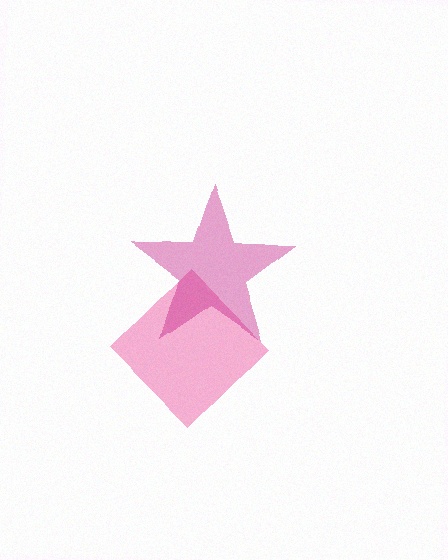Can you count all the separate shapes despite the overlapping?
Yes, there are 2 separate shapes.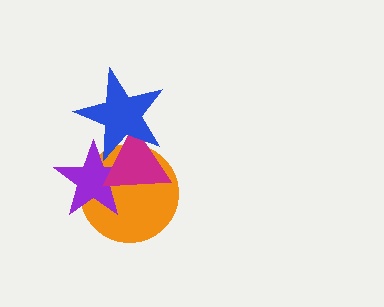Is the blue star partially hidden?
No, no other shape covers it.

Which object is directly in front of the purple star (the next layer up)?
The magenta triangle is directly in front of the purple star.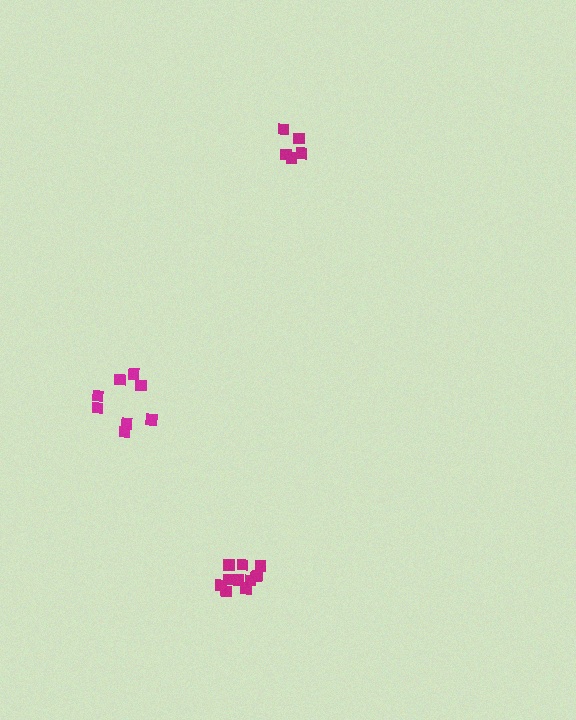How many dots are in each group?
Group 1: 5 dots, Group 2: 8 dots, Group 3: 11 dots (24 total).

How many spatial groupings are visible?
There are 3 spatial groupings.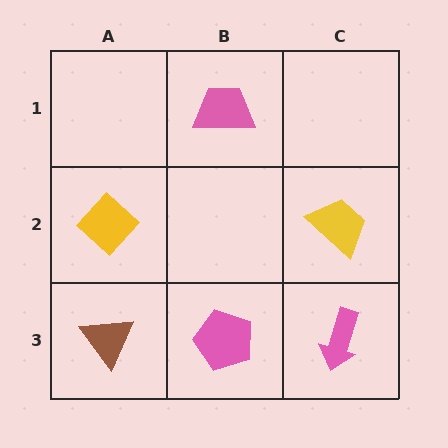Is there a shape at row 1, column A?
No, that cell is empty.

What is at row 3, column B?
A pink pentagon.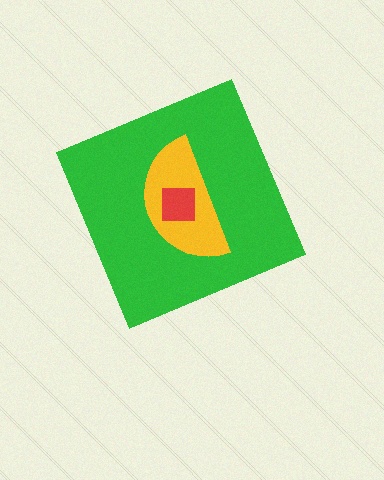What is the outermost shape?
The green diamond.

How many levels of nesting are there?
3.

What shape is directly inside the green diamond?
The yellow semicircle.